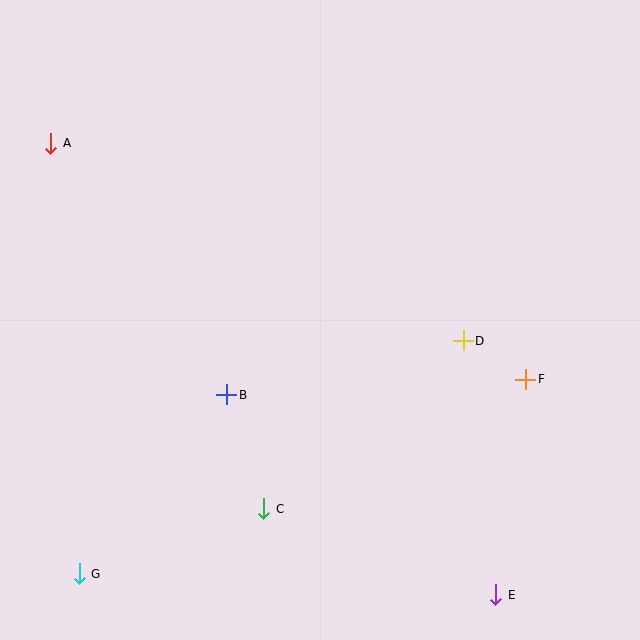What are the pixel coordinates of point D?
Point D is at (463, 341).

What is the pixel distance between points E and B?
The distance between E and B is 335 pixels.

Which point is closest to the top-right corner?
Point D is closest to the top-right corner.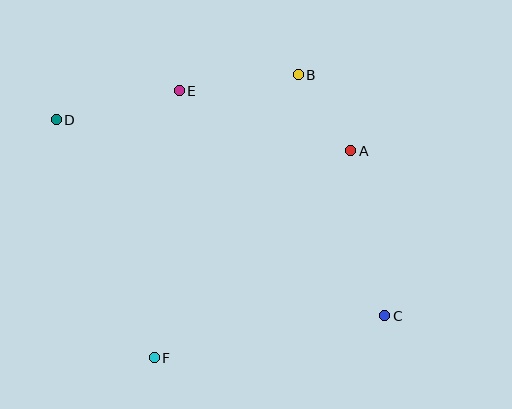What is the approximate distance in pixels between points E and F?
The distance between E and F is approximately 268 pixels.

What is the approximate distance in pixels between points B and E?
The distance between B and E is approximately 120 pixels.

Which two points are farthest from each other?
Points C and D are farthest from each other.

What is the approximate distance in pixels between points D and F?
The distance between D and F is approximately 257 pixels.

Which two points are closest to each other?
Points A and B are closest to each other.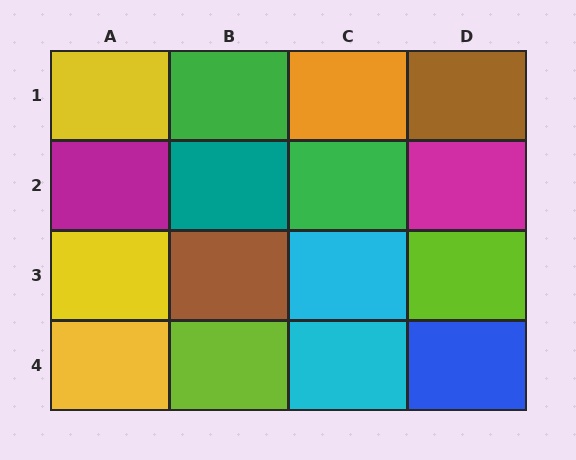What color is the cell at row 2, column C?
Green.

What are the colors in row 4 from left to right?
Yellow, lime, cyan, blue.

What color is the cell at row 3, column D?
Lime.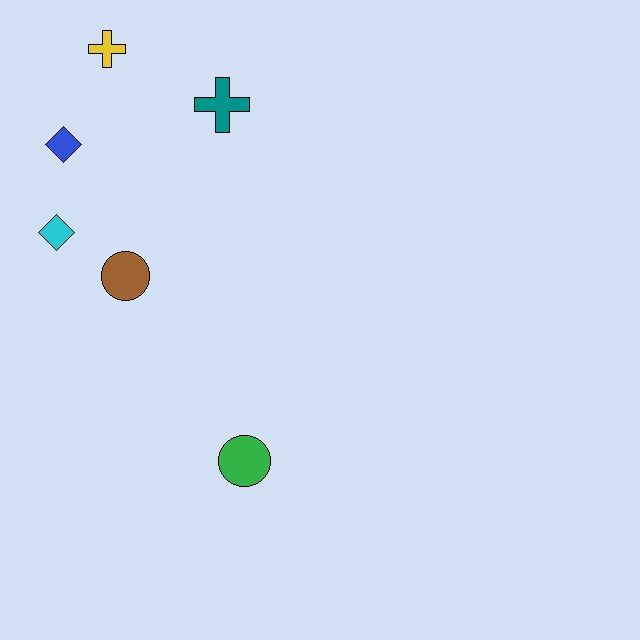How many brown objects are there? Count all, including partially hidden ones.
There is 1 brown object.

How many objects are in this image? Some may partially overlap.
There are 6 objects.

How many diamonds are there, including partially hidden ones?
There are 2 diamonds.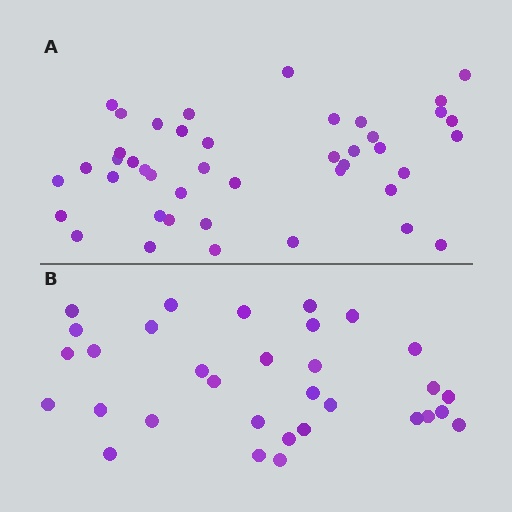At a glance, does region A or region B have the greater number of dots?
Region A (the top region) has more dots.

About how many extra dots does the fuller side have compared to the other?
Region A has roughly 12 or so more dots than region B.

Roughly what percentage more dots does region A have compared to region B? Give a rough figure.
About 35% more.